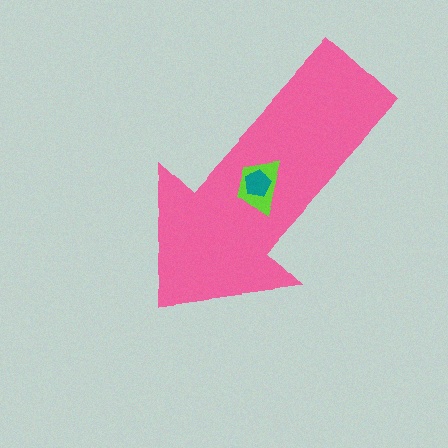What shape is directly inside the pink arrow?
The lime trapezoid.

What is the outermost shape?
The pink arrow.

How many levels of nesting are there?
3.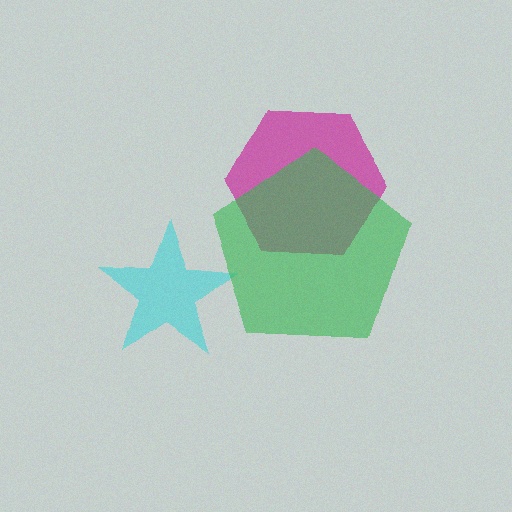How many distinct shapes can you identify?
There are 3 distinct shapes: a magenta hexagon, a cyan star, a green pentagon.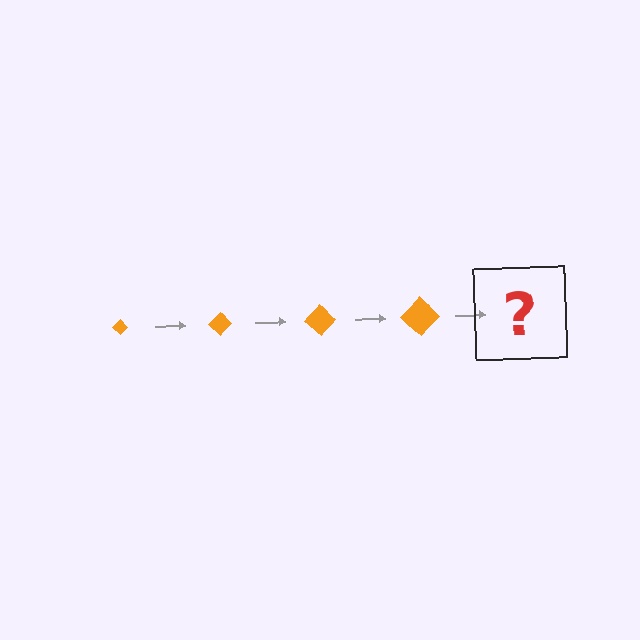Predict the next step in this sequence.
The next step is an orange diamond, larger than the previous one.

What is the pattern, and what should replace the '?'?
The pattern is that the diamond gets progressively larger each step. The '?' should be an orange diamond, larger than the previous one.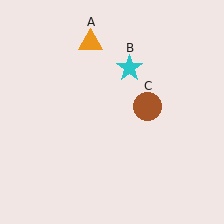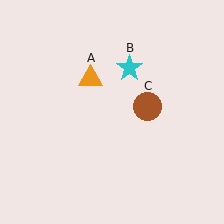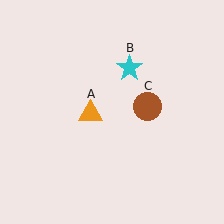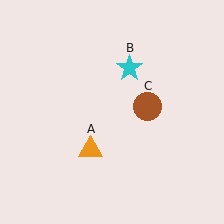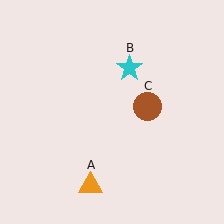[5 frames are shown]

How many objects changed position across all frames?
1 object changed position: orange triangle (object A).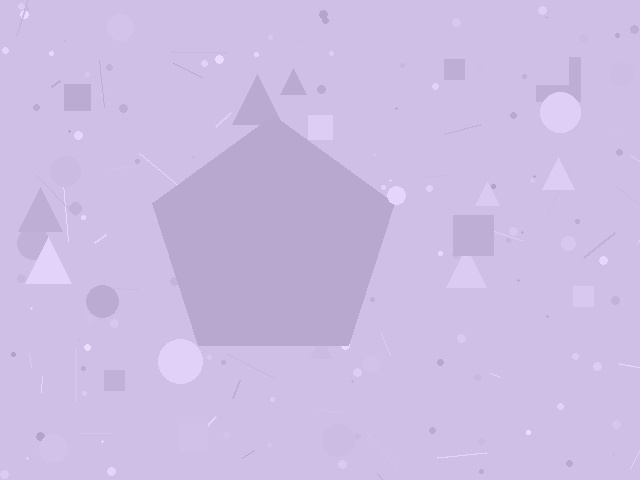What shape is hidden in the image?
A pentagon is hidden in the image.